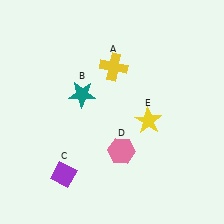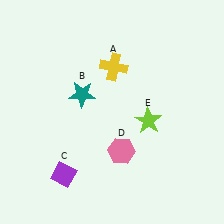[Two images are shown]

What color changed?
The star (E) changed from yellow in Image 1 to lime in Image 2.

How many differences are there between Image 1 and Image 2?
There is 1 difference between the two images.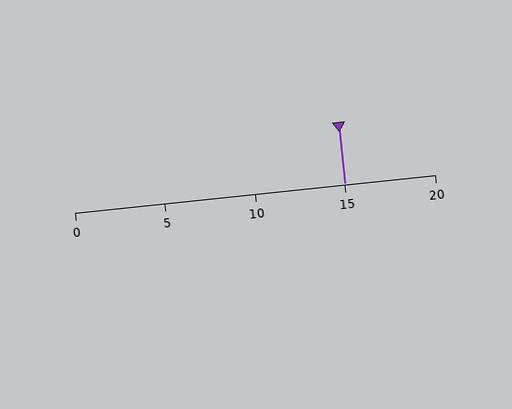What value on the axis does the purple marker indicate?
The marker indicates approximately 15.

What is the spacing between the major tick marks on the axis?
The major ticks are spaced 5 apart.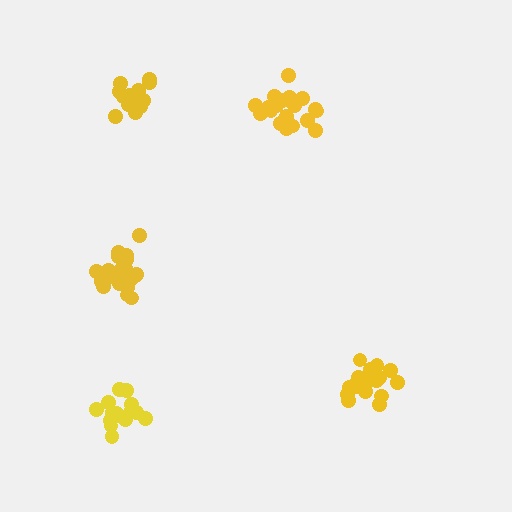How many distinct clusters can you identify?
There are 5 distinct clusters.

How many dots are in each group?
Group 1: 21 dots, Group 2: 21 dots, Group 3: 19 dots, Group 4: 15 dots, Group 5: 18 dots (94 total).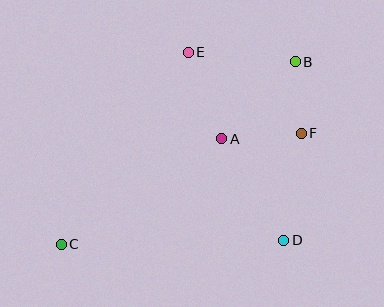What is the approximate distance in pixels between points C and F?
The distance between C and F is approximately 265 pixels.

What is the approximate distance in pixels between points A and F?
The distance between A and F is approximately 80 pixels.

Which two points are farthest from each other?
Points B and C are farthest from each other.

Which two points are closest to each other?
Points B and F are closest to each other.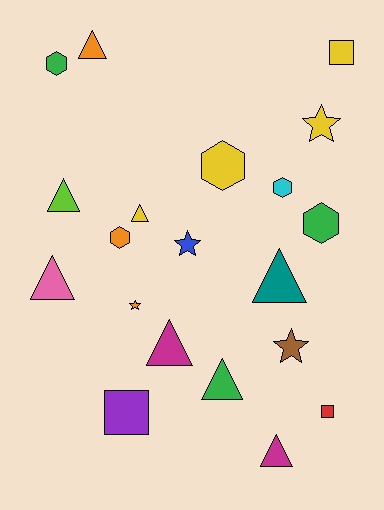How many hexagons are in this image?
There are 5 hexagons.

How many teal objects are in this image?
There is 1 teal object.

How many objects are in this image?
There are 20 objects.